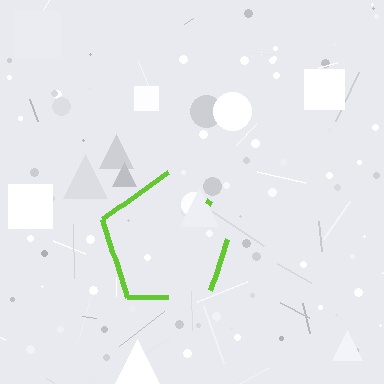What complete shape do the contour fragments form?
The contour fragments form a pentagon.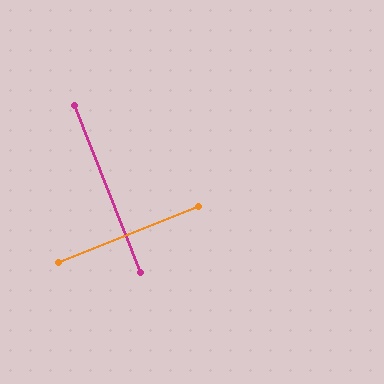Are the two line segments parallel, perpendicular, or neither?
Perpendicular — they meet at approximately 89°.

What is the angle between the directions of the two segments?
Approximately 89 degrees.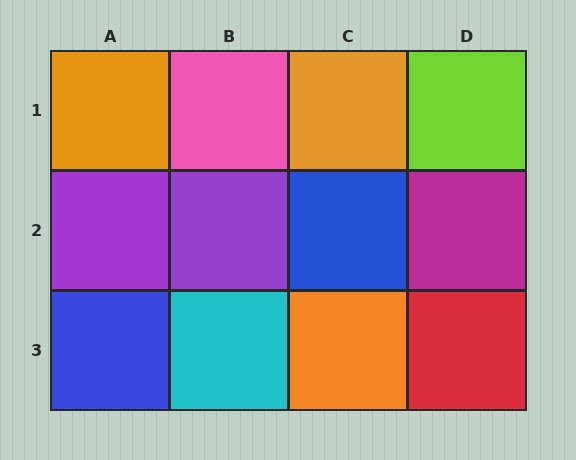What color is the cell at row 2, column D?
Magenta.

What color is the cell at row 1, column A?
Orange.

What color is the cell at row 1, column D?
Lime.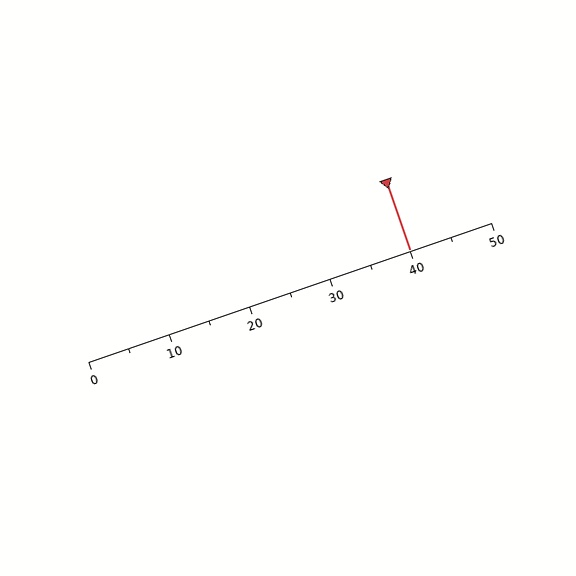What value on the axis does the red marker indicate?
The marker indicates approximately 40.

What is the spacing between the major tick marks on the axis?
The major ticks are spaced 10 apart.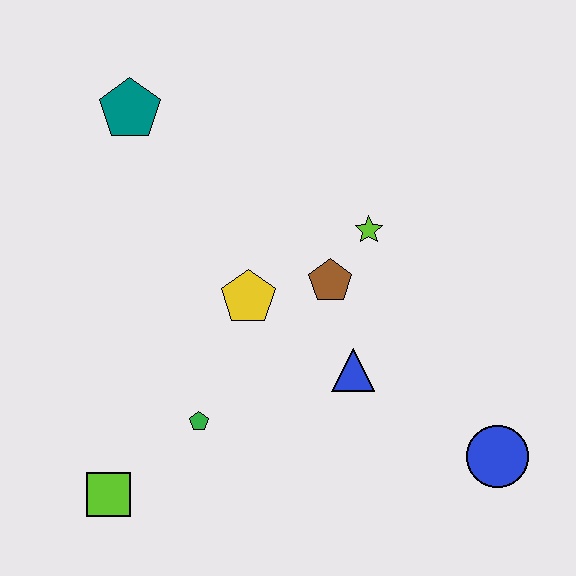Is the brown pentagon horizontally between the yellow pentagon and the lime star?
Yes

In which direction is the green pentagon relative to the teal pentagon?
The green pentagon is below the teal pentagon.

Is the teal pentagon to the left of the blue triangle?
Yes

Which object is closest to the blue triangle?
The brown pentagon is closest to the blue triangle.